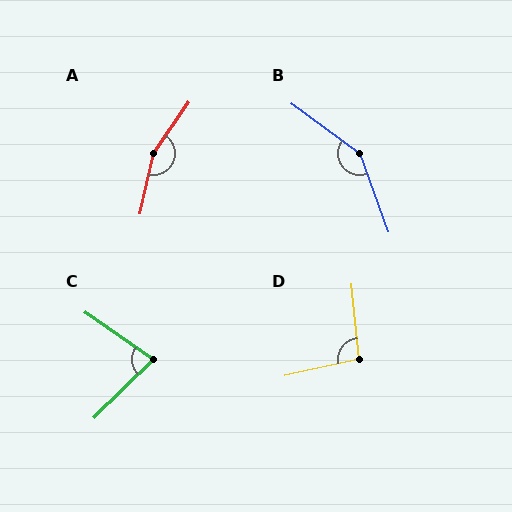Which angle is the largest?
A, at approximately 158 degrees.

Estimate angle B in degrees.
Approximately 146 degrees.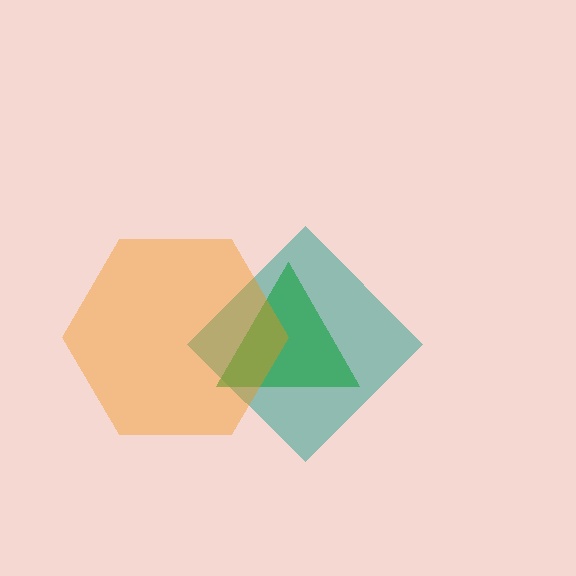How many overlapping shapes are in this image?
There are 3 overlapping shapes in the image.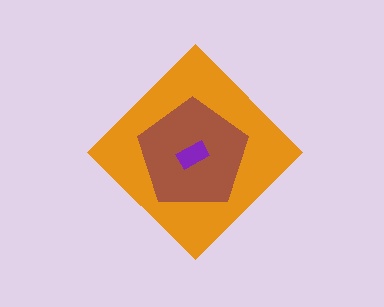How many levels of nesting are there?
3.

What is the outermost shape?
The orange diamond.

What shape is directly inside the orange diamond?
The brown pentagon.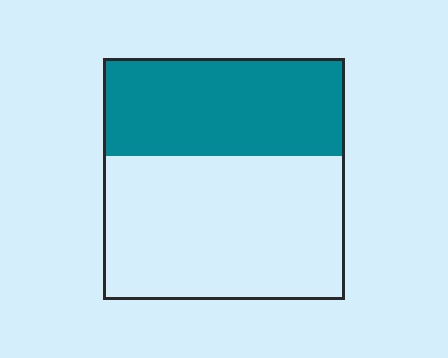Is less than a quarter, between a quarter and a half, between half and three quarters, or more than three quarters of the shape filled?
Between a quarter and a half.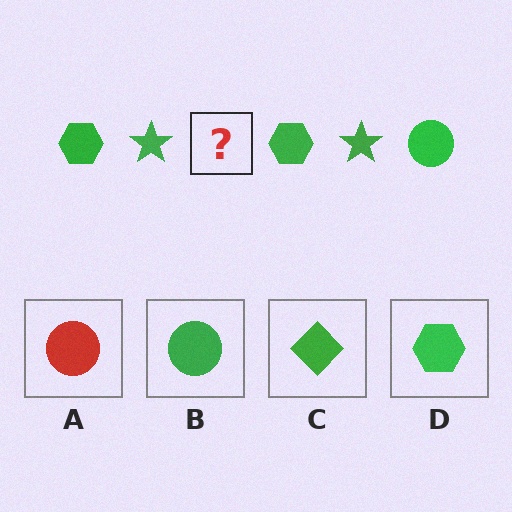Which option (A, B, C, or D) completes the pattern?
B.